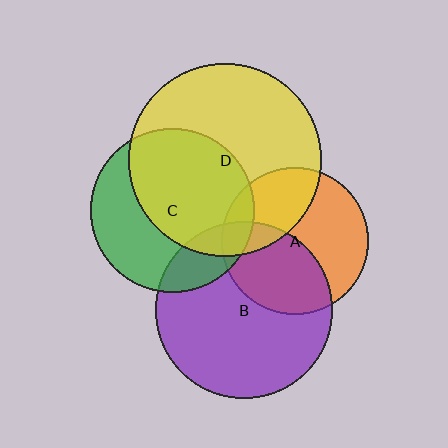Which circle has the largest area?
Circle D (yellow).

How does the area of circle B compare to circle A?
Approximately 1.4 times.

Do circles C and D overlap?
Yes.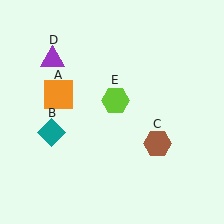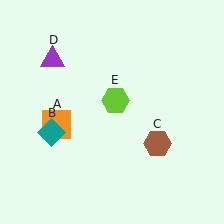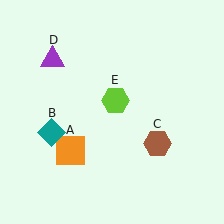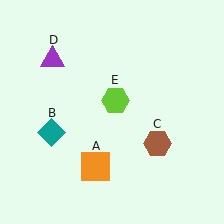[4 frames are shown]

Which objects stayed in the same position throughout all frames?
Teal diamond (object B) and brown hexagon (object C) and purple triangle (object D) and lime hexagon (object E) remained stationary.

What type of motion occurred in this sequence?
The orange square (object A) rotated counterclockwise around the center of the scene.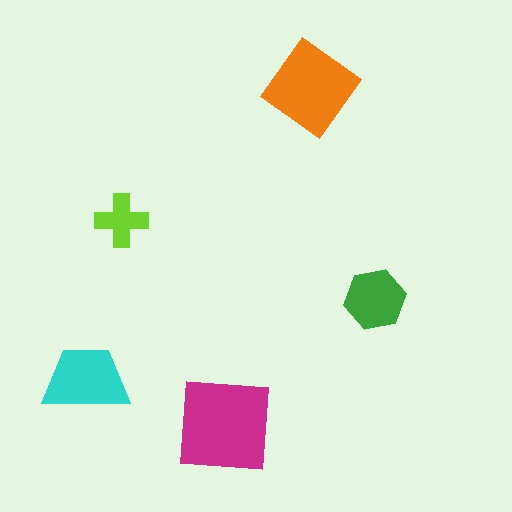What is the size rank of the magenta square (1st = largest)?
1st.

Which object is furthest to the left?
The cyan trapezoid is leftmost.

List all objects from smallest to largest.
The lime cross, the green hexagon, the cyan trapezoid, the orange diamond, the magenta square.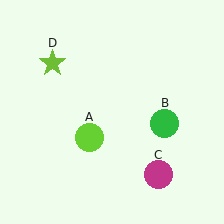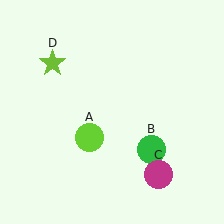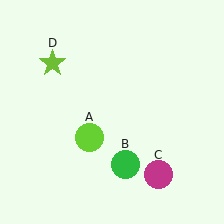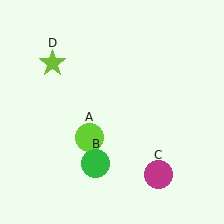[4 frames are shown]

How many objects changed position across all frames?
1 object changed position: green circle (object B).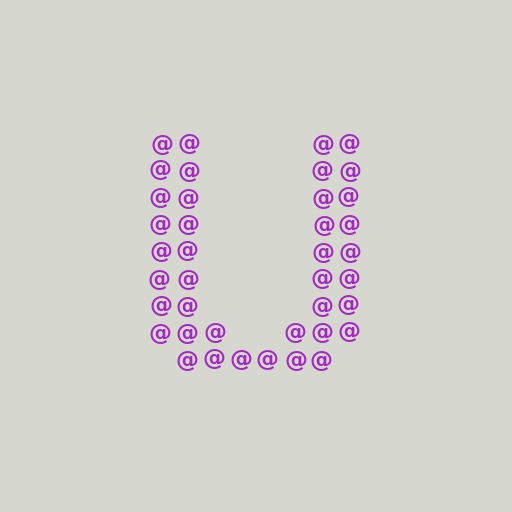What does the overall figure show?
The overall figure shows the letter U.